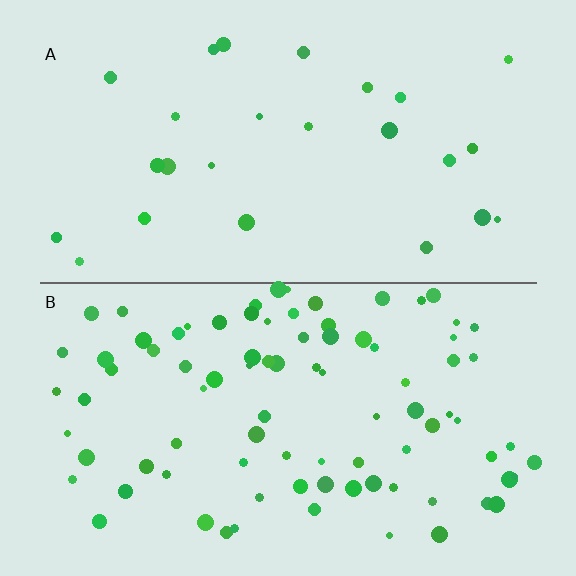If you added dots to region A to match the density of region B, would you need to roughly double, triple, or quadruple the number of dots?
Approximately triple.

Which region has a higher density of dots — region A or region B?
B (the bottom).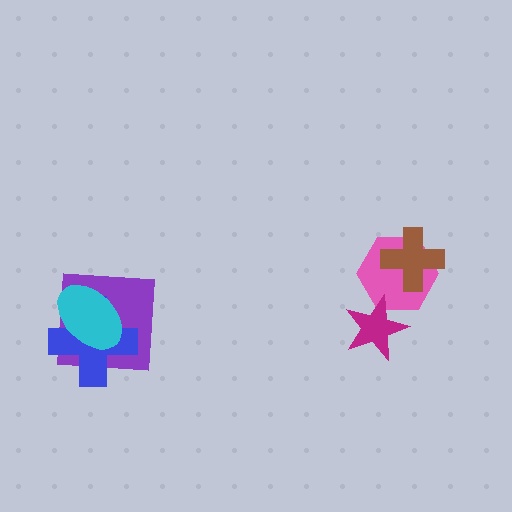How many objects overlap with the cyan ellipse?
2 objects overlap with the cyan ellipse.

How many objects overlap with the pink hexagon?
2 objects overlap with the pink hexagon.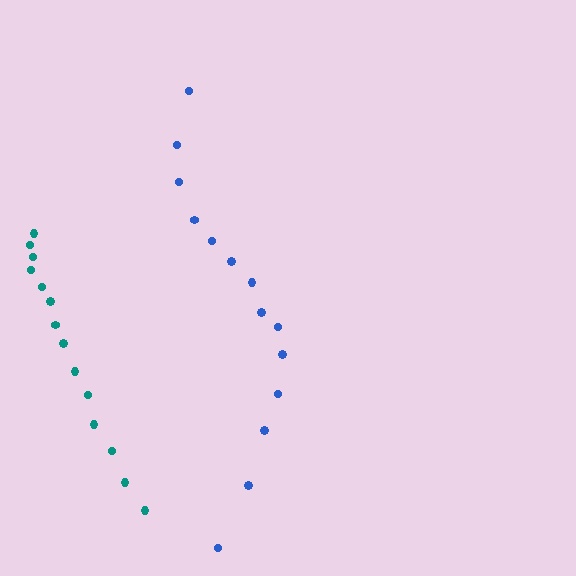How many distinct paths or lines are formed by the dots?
There are 2 distinct paths.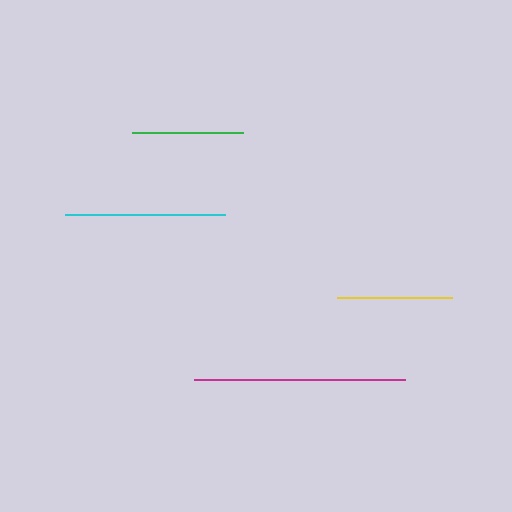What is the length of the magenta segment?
The magenta segment is approximately 211 pixels long.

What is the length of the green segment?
The green segment is approximately 111 pixels long.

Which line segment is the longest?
The magenta line is the longest at approximately 211 pixels.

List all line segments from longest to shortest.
From longest to shortest: magenta, cyan, yellow, green.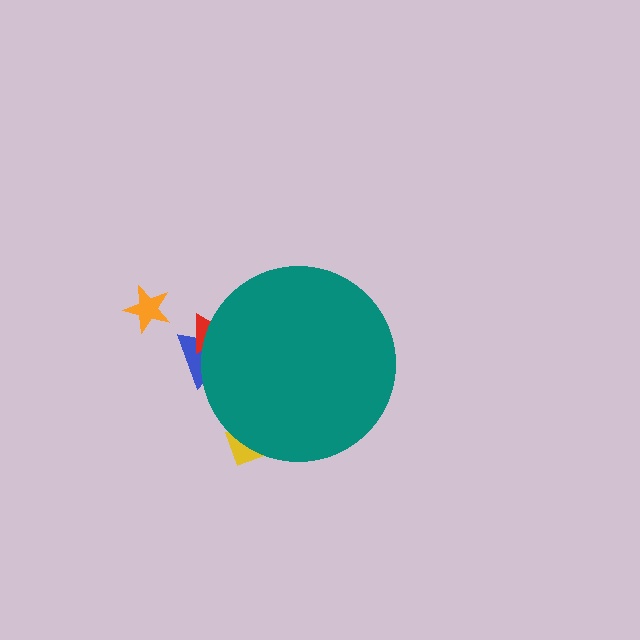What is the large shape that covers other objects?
A teal circle.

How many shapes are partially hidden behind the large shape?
3 shapes are partially hidden.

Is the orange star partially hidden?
No, the orange star is fully visible.